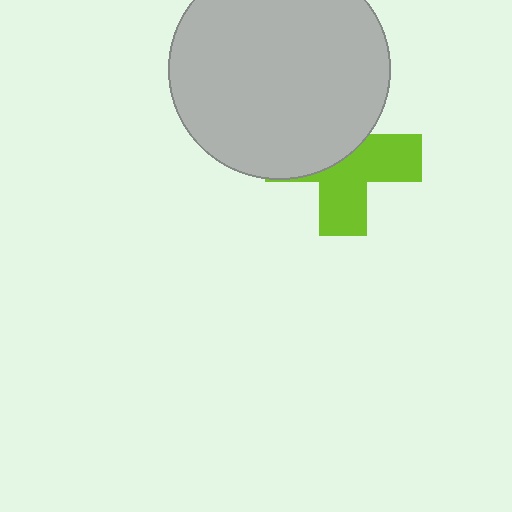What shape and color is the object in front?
The object in front is a light gray circle.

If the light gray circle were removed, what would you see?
You would see the complete lime cross.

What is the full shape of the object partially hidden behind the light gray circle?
The partially hidden object is a lime cross.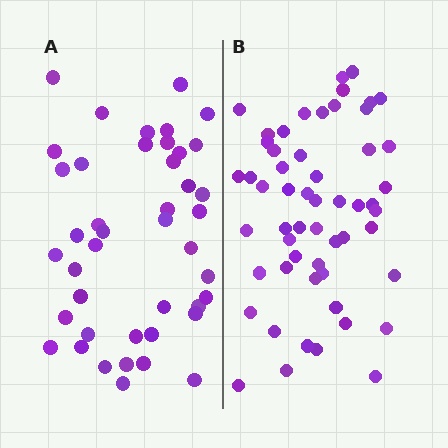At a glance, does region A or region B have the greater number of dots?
Region B (the right region) has more dots.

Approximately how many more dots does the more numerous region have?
Region B has roughly 12 or so more dots than region A.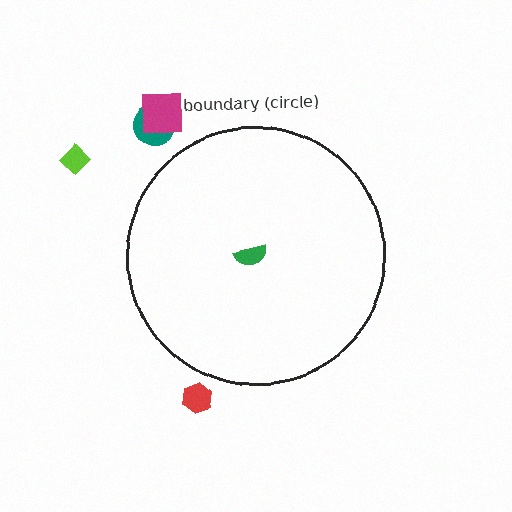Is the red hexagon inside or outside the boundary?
Outside.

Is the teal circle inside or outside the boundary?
Outside.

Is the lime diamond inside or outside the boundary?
Outside.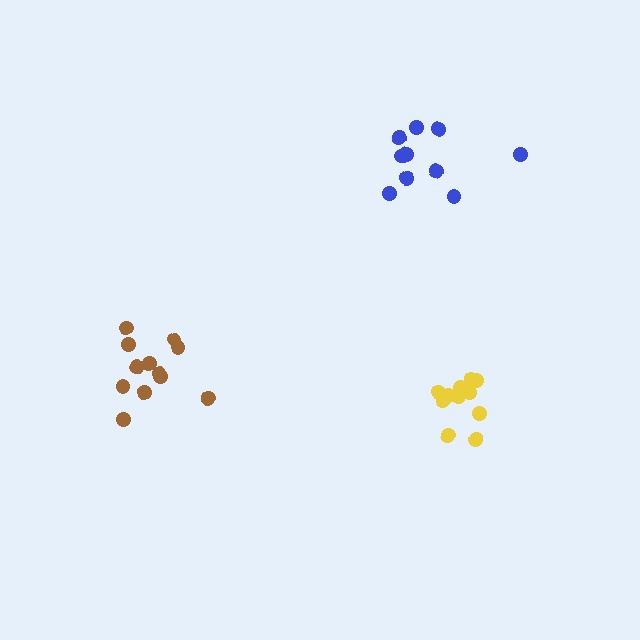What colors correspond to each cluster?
The clusters are colored: yellow, blue, brown.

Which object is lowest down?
The yellow cluster is bottommost.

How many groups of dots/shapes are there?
There are 3 groups.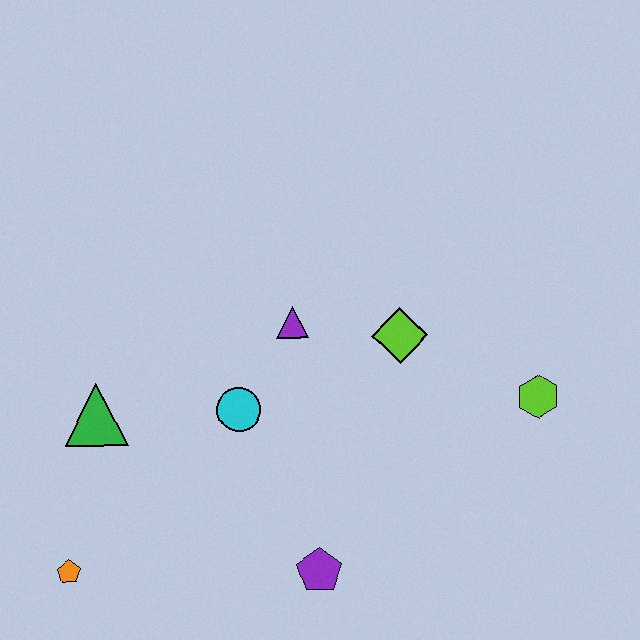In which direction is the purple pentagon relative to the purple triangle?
The purple pentagon is below the purple triangle.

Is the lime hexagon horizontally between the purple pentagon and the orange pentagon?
No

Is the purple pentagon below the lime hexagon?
Yes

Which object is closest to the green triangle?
The cyan circle is closest to the green triangle.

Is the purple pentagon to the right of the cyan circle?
Yes